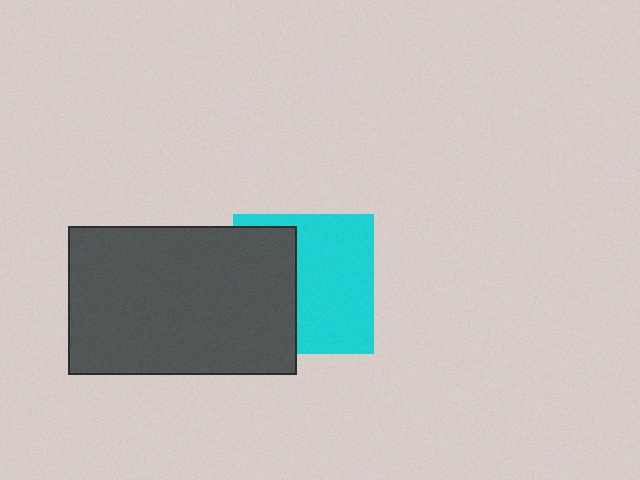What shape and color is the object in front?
The object in front is a dark gray rectangle.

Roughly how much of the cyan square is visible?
About half of it is visible (roughly 58%).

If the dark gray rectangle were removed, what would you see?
You would see the complete cyan square.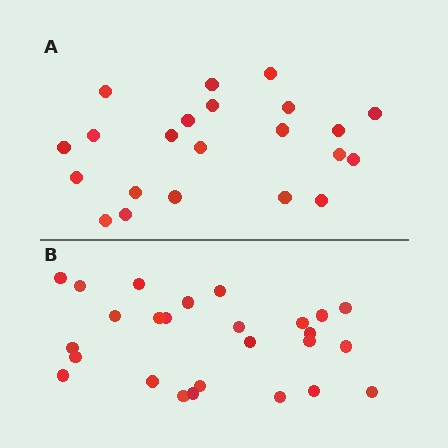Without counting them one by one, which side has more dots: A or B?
Region B (the bottom region) has more dots.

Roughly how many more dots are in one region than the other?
Region B has about 4 more dots than region A.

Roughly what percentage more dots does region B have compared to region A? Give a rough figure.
About 20% more.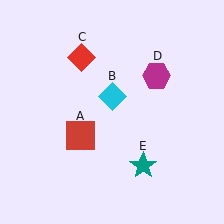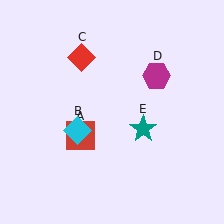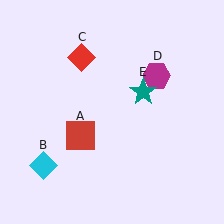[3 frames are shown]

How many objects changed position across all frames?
2 objects changed position: cyan diamond (object B), teal star (object E).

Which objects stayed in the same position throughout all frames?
Red square (object A) and red diamond (object C) and magenta hexagon (object D) remained stationary.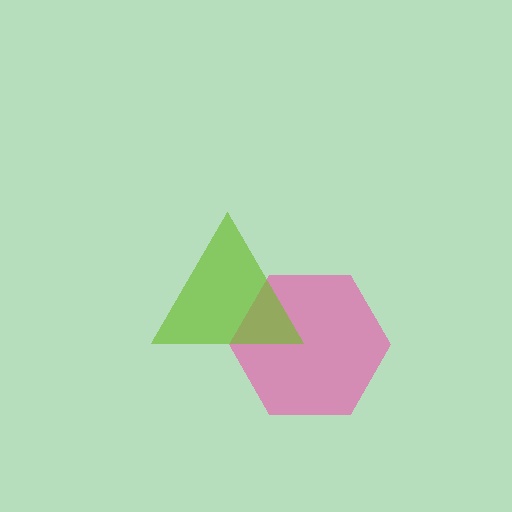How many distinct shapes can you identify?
There are 2 distinct shapes: a pink hexagon, a lime triangle.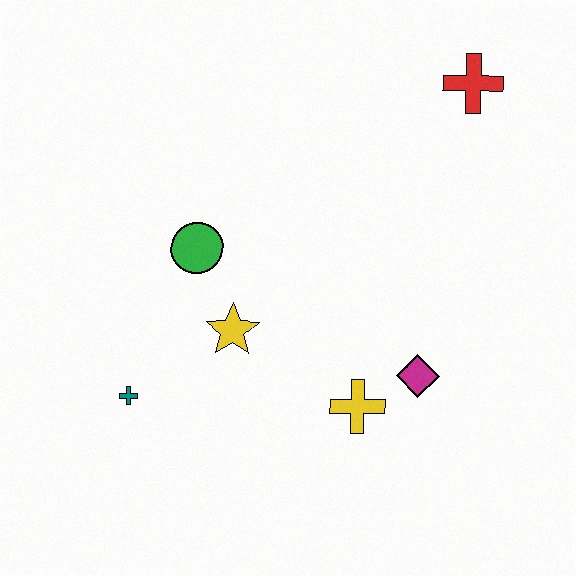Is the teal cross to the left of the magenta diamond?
Yes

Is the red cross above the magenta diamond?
Yes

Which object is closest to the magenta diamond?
The yellow cross is closest to the magenta diamond.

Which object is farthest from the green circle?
The red cross is farthest from the green circle.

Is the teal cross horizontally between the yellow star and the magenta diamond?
No